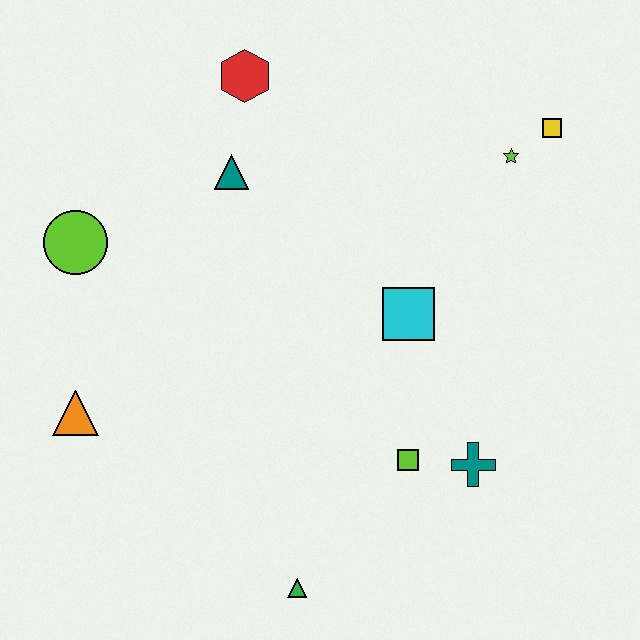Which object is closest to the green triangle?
The lime square is closest to the green triangle.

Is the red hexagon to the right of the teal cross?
No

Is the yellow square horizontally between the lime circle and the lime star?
No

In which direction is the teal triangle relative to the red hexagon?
The teal triangle is below the red hexagon.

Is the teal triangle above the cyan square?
Yes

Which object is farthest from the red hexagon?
The green triangle is farthest from the red hexagon.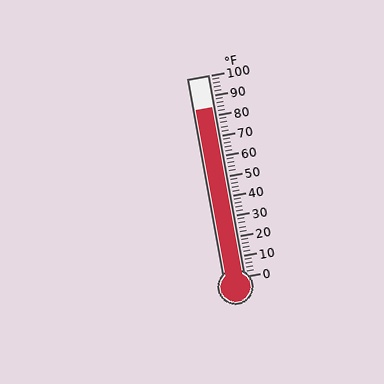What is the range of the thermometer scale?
The thermometer scale ranges from 0°F to 100°F.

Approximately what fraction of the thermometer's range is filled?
The thermometer is filled to approximately 85% of its range.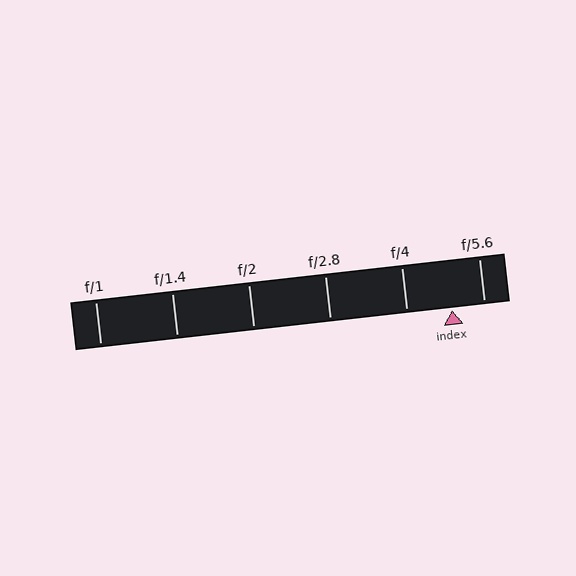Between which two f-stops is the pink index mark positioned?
The index mark is between f/4 and f/5.6.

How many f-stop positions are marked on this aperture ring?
There are 6 f-stop positions marked.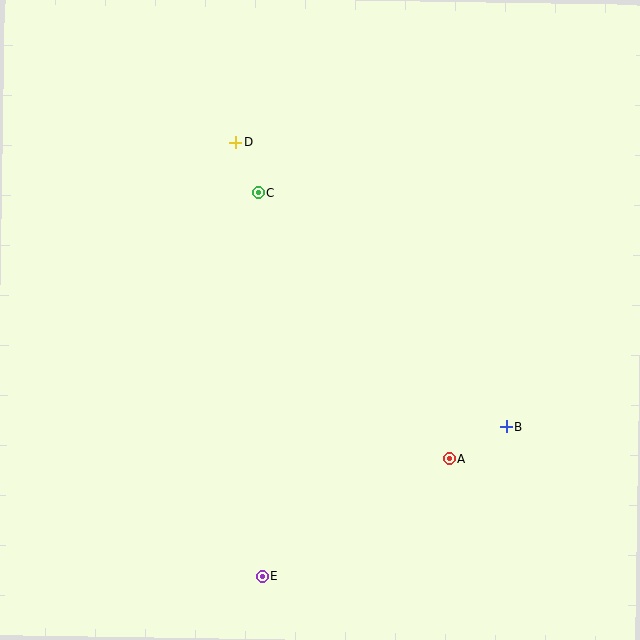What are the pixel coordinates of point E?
Point E is at (262, 577).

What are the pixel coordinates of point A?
Point A is at (449, 459).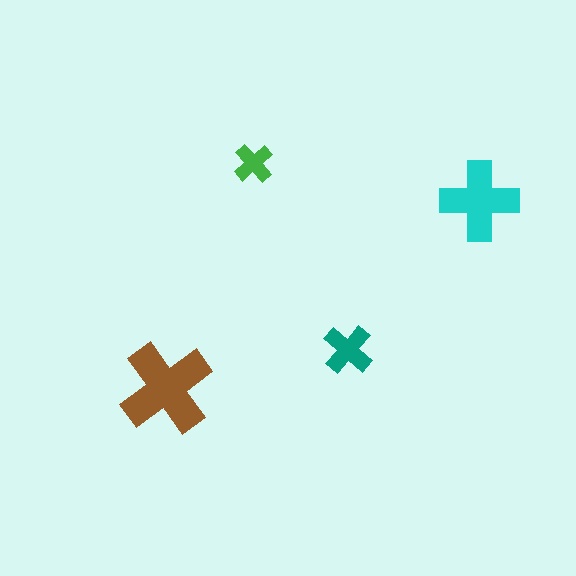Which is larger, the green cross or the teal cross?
The teal one.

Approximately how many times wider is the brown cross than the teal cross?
About 2 times wider.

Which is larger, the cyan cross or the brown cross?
The brown one.